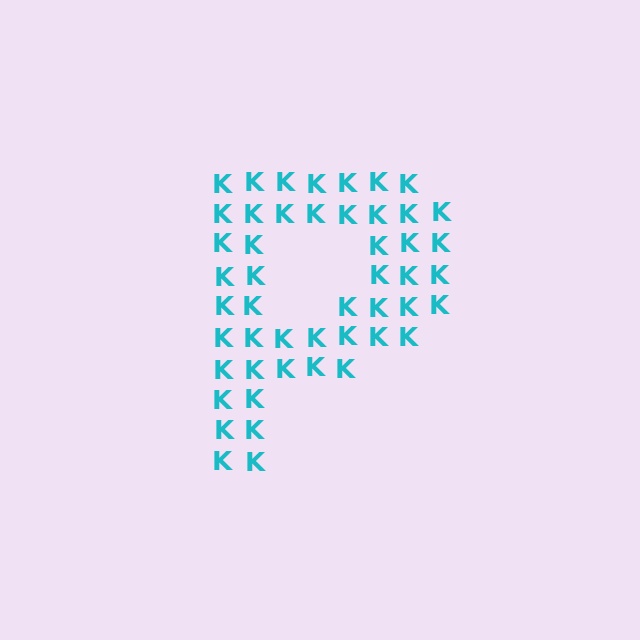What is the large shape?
The large shape is the letter P.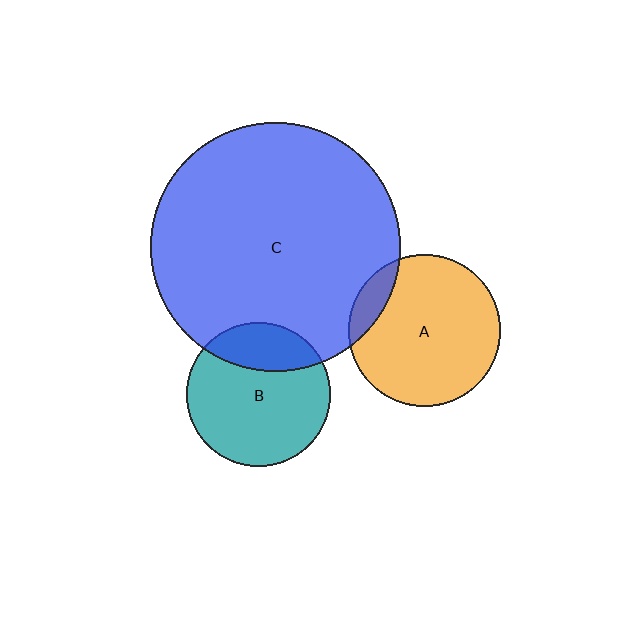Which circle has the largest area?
Circle C (blue).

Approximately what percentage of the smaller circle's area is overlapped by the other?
Approximately 10%.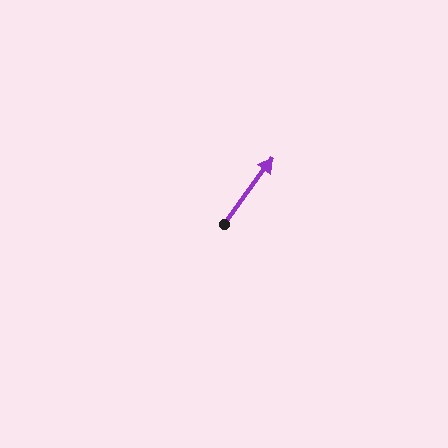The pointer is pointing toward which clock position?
Roughly 1 o'clock.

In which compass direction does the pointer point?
Northeast.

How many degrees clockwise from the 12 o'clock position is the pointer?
Approximately 36 degrees.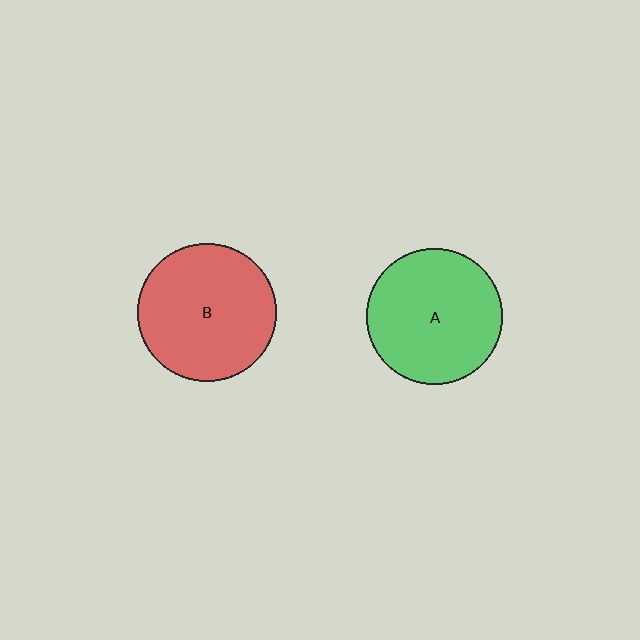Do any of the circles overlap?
No, none of the circles overlap.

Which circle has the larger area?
Circle B (red).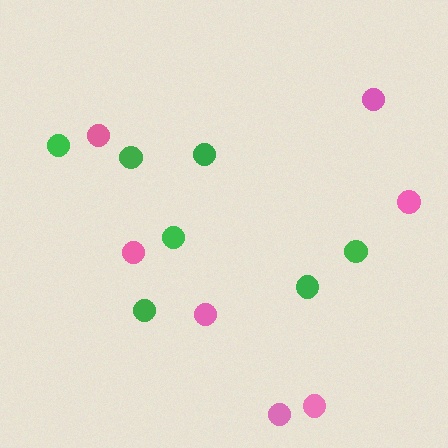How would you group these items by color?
There are 2 groups: one group of green circles (7) and one group of pink circles (7).